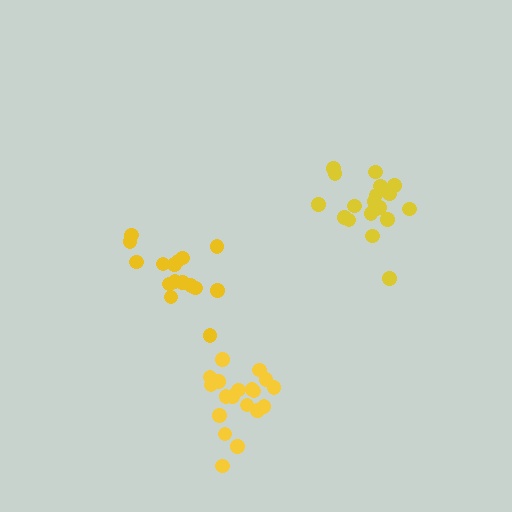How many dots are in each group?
Group 1: 20 dots, Group 2: 19 dots, Group 3: 16 dots (55 total).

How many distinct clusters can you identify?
There are 3 distinct clusters.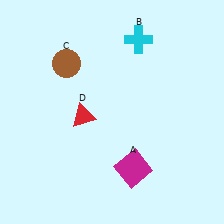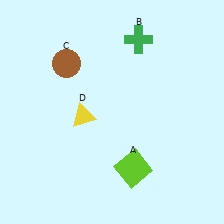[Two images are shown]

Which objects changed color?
A changed from magenta to lime. B changed from cyan to green. D changed from red to yellow.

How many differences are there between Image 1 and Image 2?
There are 3 differences between the two images.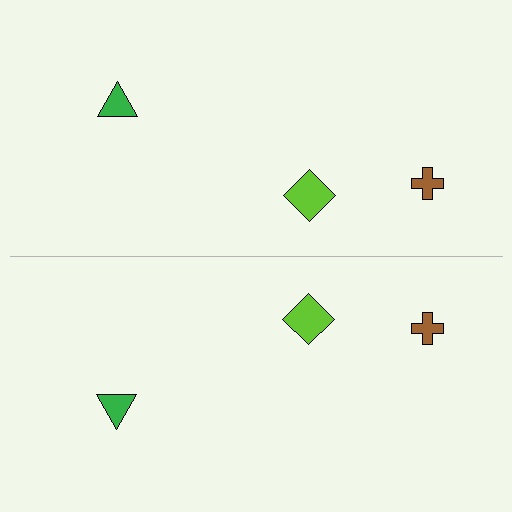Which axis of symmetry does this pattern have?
The pattern has a horizontal axis of symmetry running through the center of the image.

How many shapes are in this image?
There are 6 shapes in this image.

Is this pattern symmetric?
Yes, this pattern has bilateral (reflection) symmetry.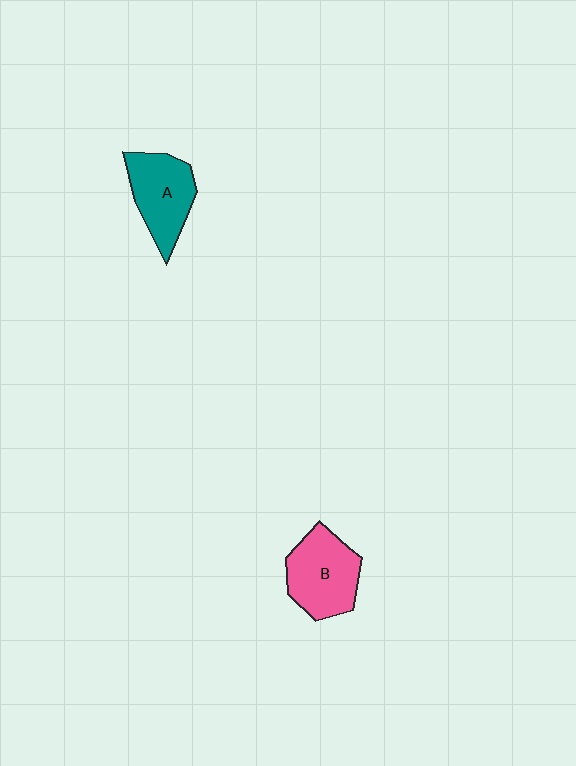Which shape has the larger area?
Shape B (pink).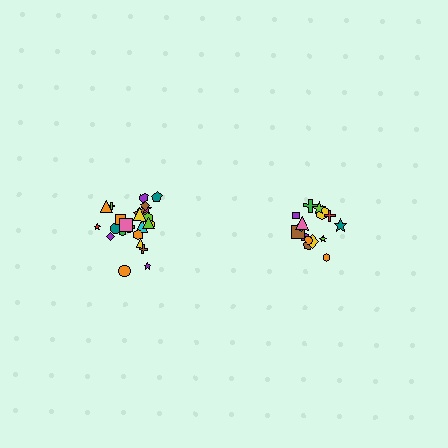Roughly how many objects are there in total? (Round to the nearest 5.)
Roughly 40 objects in total.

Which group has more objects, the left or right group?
The left group.